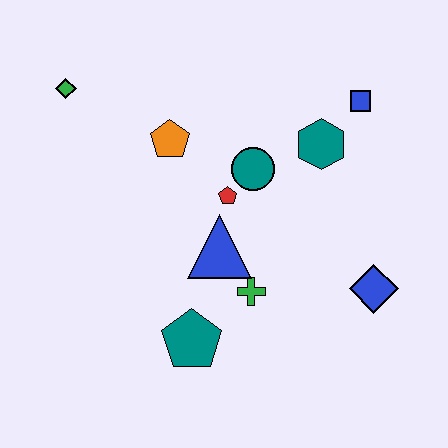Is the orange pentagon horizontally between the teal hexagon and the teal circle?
No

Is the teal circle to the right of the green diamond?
Yes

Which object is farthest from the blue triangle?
The green diamond is farthest from the blue triangle.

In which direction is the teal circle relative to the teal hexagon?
The teal circle is to the left of the teal hexagon.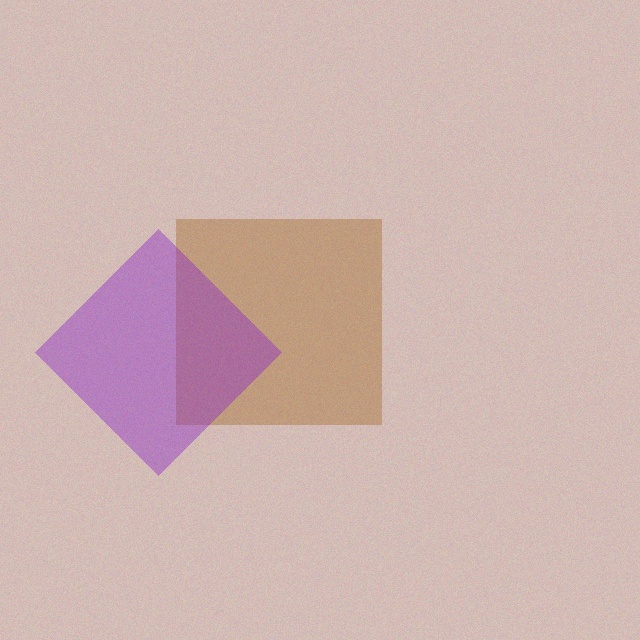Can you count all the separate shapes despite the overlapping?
Yes, there are 2 separate shapes.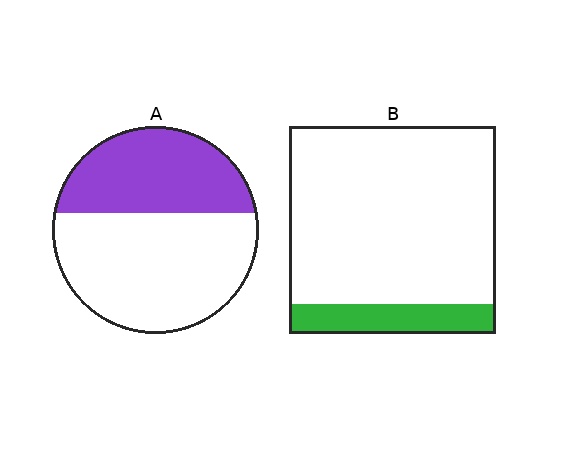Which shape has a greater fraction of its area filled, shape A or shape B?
Shape A.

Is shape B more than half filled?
No.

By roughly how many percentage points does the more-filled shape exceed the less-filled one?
By roughly 25 percentage points (A over B).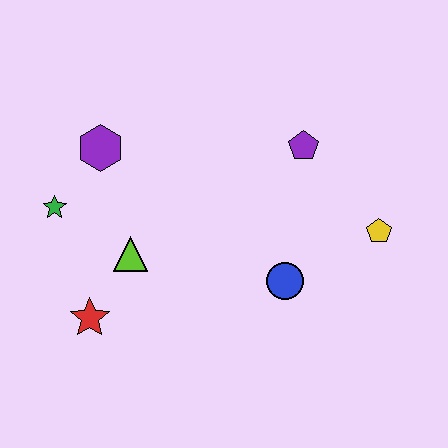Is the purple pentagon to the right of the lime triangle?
Yes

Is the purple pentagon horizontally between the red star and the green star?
No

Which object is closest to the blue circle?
The yellow pentagon is closest to the blue circle.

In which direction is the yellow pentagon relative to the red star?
The yellow pentagon is to the right of the red star.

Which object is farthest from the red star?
The yellow pentagon is farthest from the red star.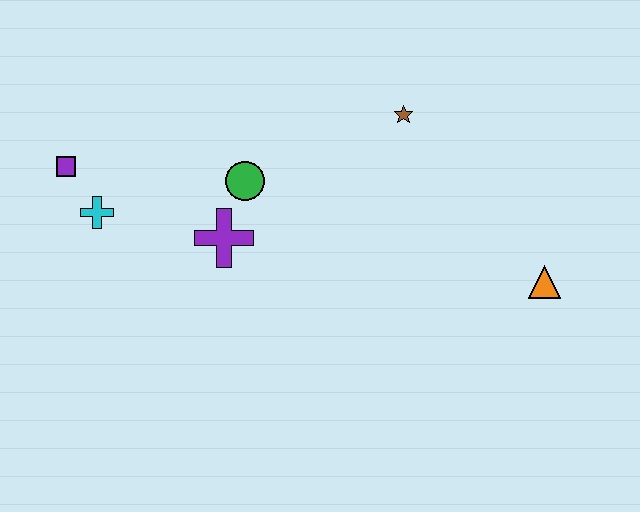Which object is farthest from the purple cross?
The orange triangle is farthest from the purple cross.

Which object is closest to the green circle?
The purple cross is closest to the green circle.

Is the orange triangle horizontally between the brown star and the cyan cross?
No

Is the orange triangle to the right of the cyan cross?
Yes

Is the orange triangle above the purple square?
No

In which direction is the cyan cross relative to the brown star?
The cyan cross is to the left of the brown star.